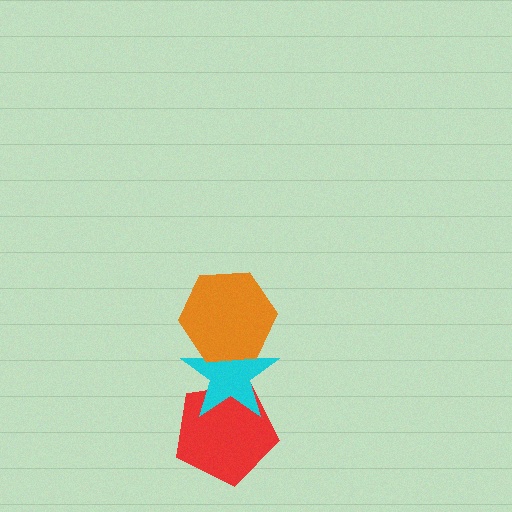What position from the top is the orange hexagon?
The orange hexagon is 1st from the top.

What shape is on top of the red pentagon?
The cyan star is on top of the red pentagon.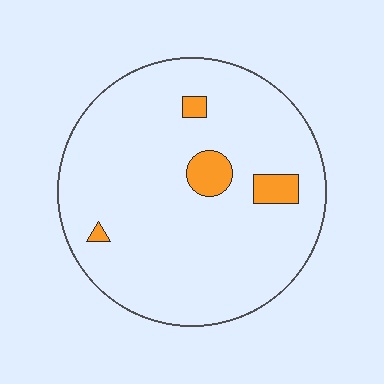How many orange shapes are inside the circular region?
4.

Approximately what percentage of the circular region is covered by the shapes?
Approximately 5%.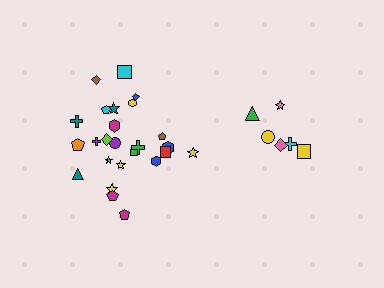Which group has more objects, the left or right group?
The left group.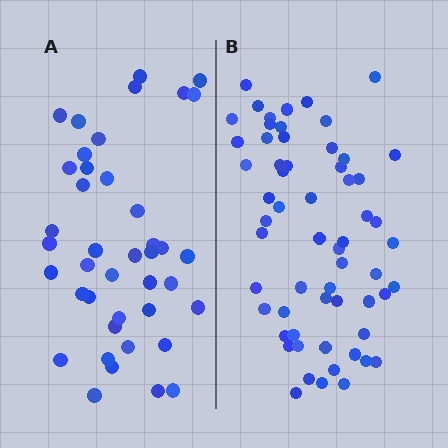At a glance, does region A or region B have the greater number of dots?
Region B (the right region) has more dots.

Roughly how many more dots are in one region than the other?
Region B has approximately 20 more dots than region A.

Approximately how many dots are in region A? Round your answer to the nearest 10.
About 40 dots. (The exact count is 41, which rounds to 40.)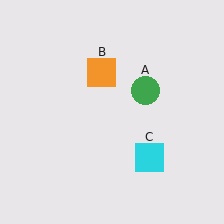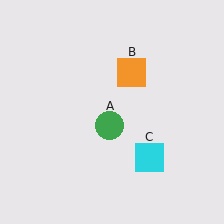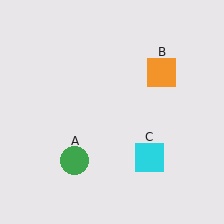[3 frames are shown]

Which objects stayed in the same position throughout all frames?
Cyan square (object C) remained stationary.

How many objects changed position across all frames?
2 objects changed position: green circle (object A), orange square (object B).